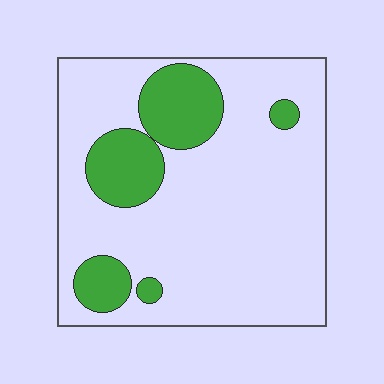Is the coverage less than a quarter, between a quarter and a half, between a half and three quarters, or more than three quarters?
Less than a quarter.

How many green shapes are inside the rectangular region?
5.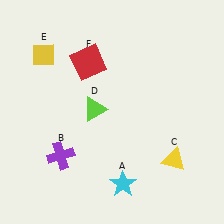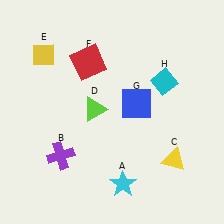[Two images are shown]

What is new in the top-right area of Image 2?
A blue square (G) was added in the top-right area of Image 2.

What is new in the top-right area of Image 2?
A cyan diamond (H) was added in the top-right area of Image 2.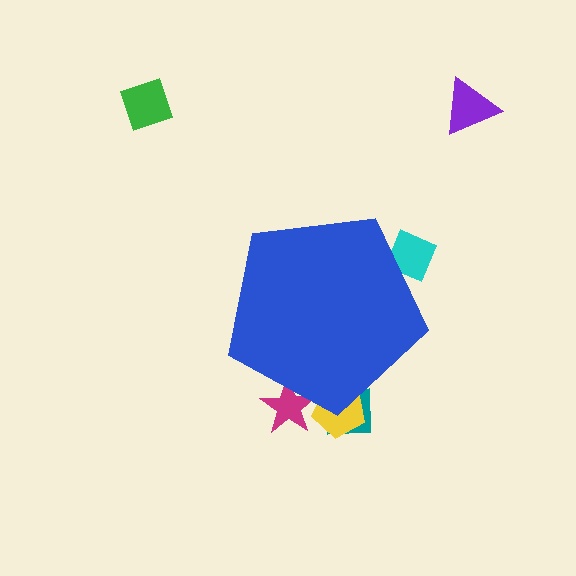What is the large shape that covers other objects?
A blue pentagon.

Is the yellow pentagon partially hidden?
Yes, the yellow pentagon is partially hidden behind the blue pentagon.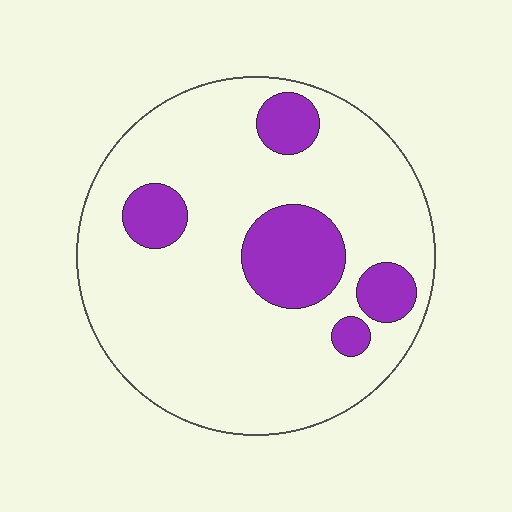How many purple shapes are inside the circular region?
5.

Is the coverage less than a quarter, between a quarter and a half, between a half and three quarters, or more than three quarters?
Less than a quarter.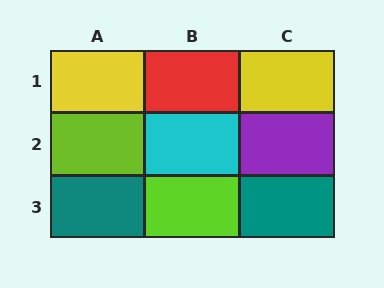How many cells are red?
1 cell is red.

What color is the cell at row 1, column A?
Yellow.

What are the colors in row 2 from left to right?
Lime, cyan, purple.